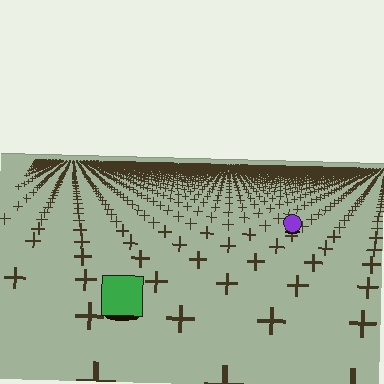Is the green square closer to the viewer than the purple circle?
Yes. The green square is closer — you can tell from the texture gradient: the ground texture is coarser near it.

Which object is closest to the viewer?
The green square is closest. The texture marks near it are larger and more spread out.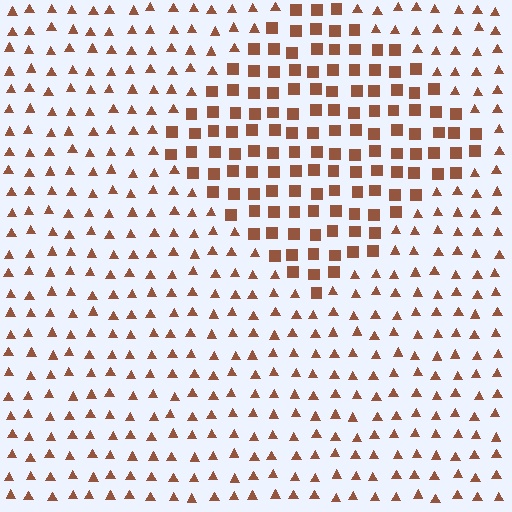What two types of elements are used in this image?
The image uses squares inside the diamond region and triangles outside it.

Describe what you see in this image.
The image is filled with small brown elements arranged in a uniform grid. A diamond-shaped region contains squares, while the surrounding area contains triangles. The boundary is defined purely by the change in element shape.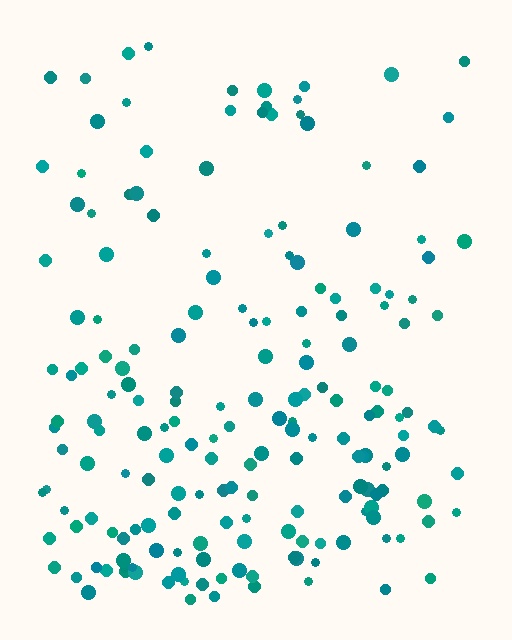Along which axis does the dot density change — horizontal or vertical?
Vertical.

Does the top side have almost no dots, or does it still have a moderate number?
Still a moderate number, just noticeably fewer than the bottom.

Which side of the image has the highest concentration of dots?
The bottom.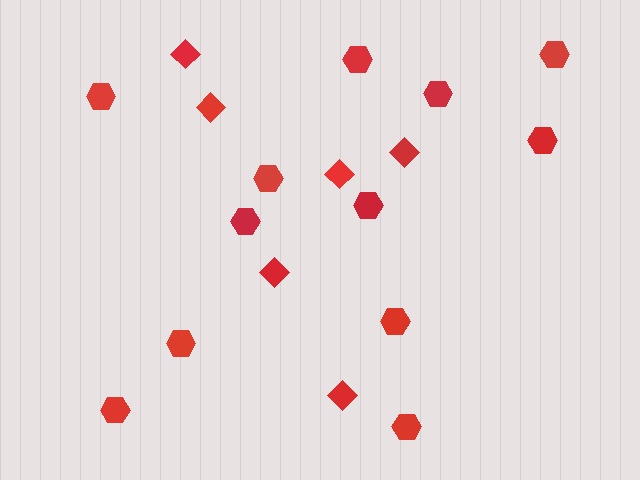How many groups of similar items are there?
There are 2 groups: one group of hexagons (12) and one group of diamonds (6).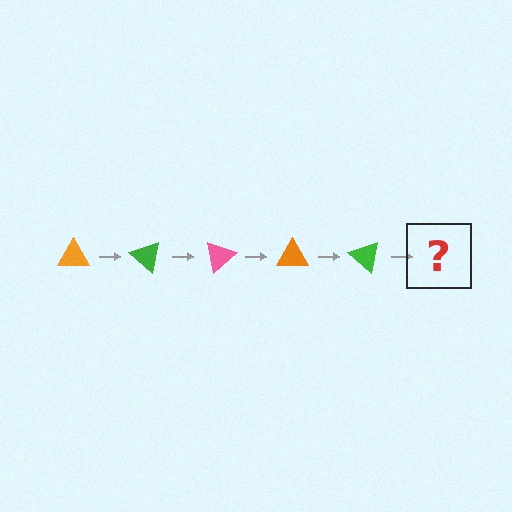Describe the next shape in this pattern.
It should be a pink triangle, rotated 200 degrees from the start.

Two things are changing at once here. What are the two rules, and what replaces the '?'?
The two rules are that it rotates 40 degrees each step and the color cycles through orange, green, and pink. The '?' should be a pink triangle, rotated 200 degrees from the start.